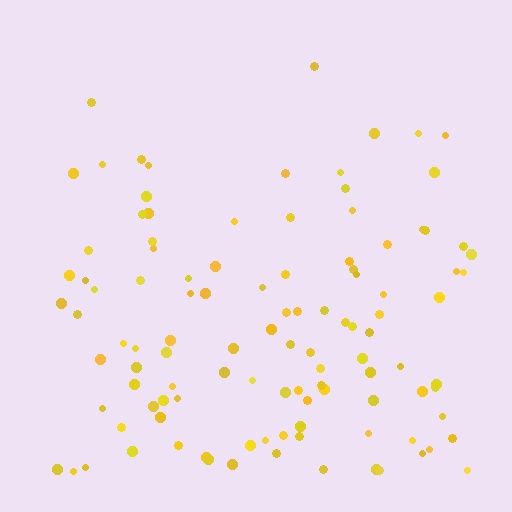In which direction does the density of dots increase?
From top to bottom, with the bottom side densest.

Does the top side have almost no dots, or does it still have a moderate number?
Still a moderate number, just noticeably fewer than the bottom.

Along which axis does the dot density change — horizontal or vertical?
Vertical.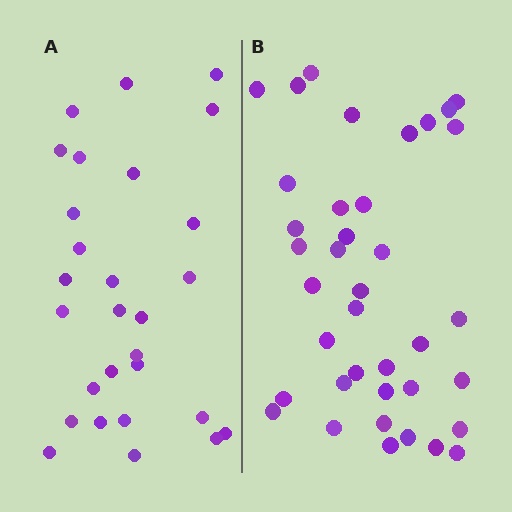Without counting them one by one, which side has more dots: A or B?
Region B (the right region) has more dots.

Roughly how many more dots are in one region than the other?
Region B has roughly 10 or so more dots than region A.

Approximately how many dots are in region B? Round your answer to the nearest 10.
About 40 dots. (The exact count is 38, which rounds to 40.)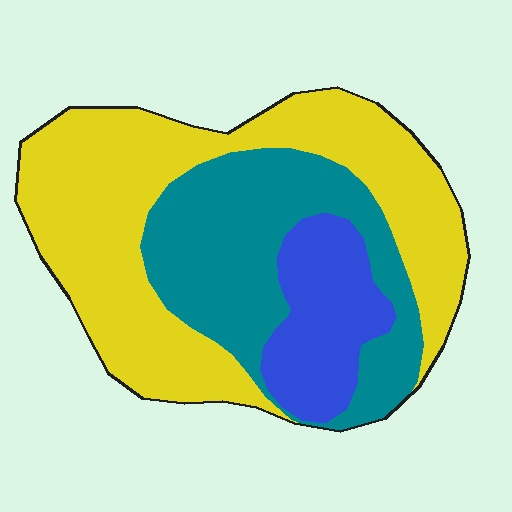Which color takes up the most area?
Yellow, at roughly 50%.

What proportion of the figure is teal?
Teal covers about 30% of the figure.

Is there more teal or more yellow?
Yellow.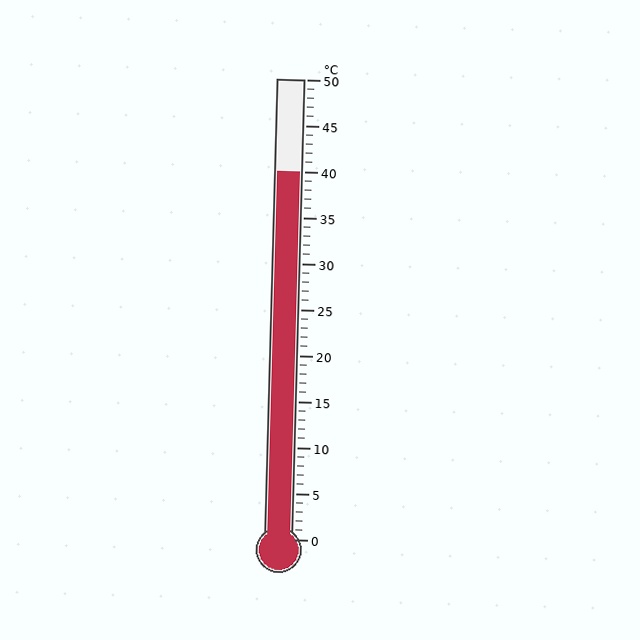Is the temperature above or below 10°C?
The temperature is above 10°C.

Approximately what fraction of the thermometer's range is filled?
The thermometer is filled to approximately 80% of its range.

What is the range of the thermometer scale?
The thermometer scale ranges from 0°C to 50°C.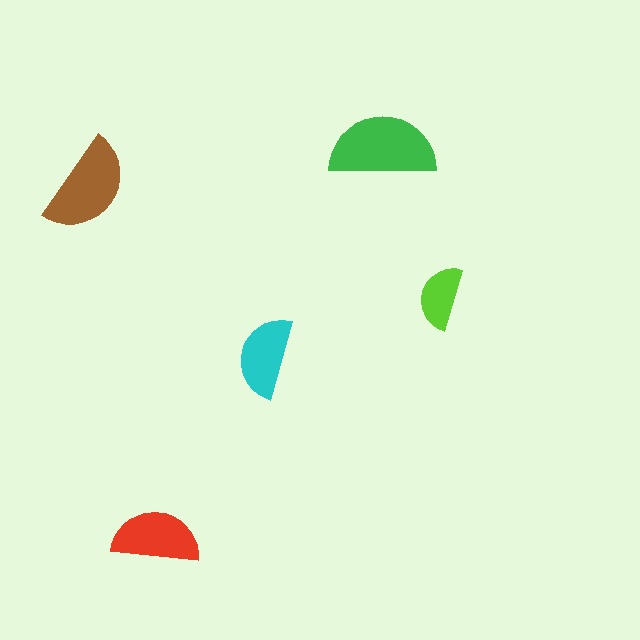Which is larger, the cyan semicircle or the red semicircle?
The red one.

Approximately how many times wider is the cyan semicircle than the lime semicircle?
About 1.5 times wider.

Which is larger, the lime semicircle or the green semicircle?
The green one.